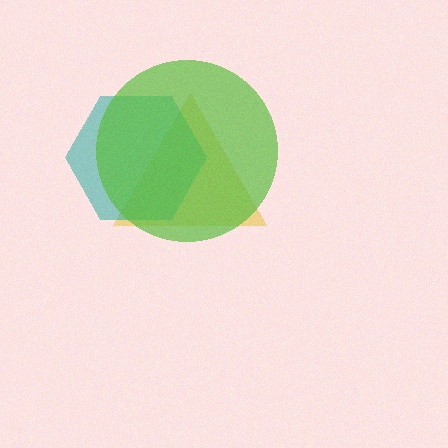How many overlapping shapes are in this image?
There are 3 overlapping shapes in the image.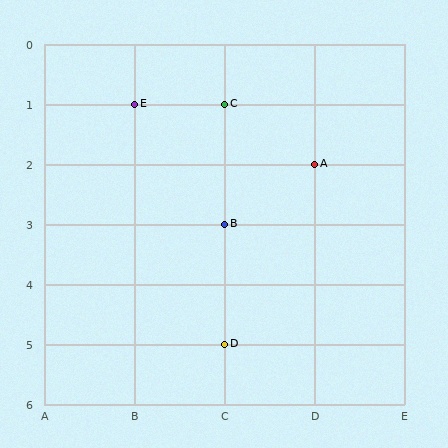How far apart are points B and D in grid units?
Points B and D are 2 rows apart.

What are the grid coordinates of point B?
Point B is at grid coordinates (C, 3).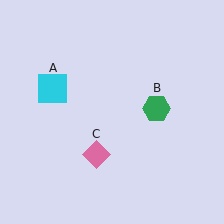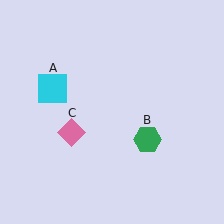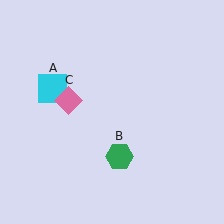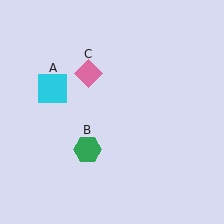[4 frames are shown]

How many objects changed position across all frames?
2 objects changed position: green hexagon (object B), pink diamond (object C).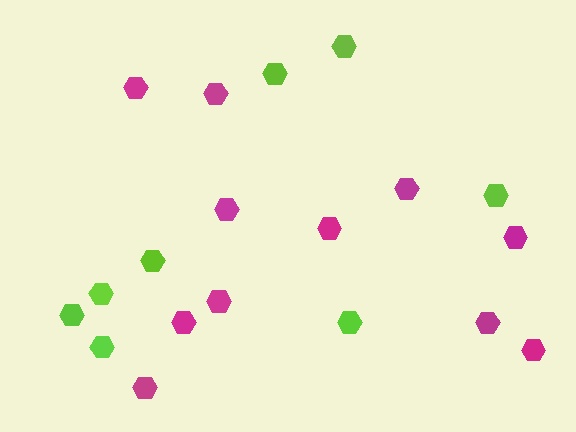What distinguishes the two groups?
There are 2 groups: one group of magenta hexagons (11) and one group of lime hexagons (8).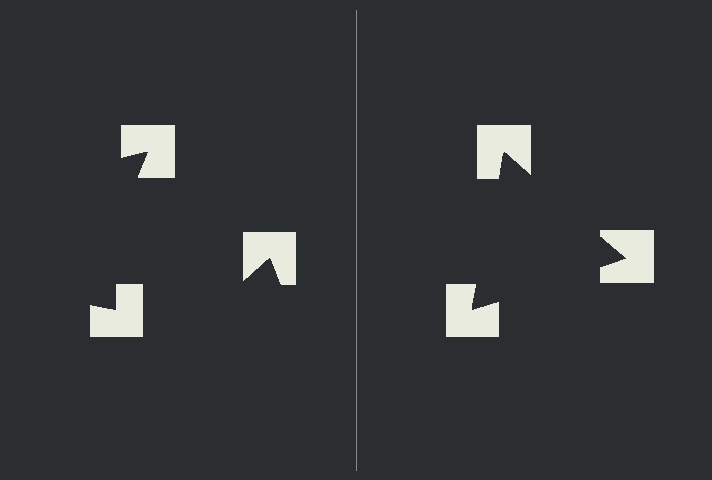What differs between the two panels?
The notched squares are positioned identically on both sides; only the wedge orientations differ. On the right they align to a triangle; on the left they are misaligned.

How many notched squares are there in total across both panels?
6 — 3 on each side.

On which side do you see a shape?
An illusory triangle appears on the right side. On the left side the wedge cuts are rotated, so no coherent shape forms.